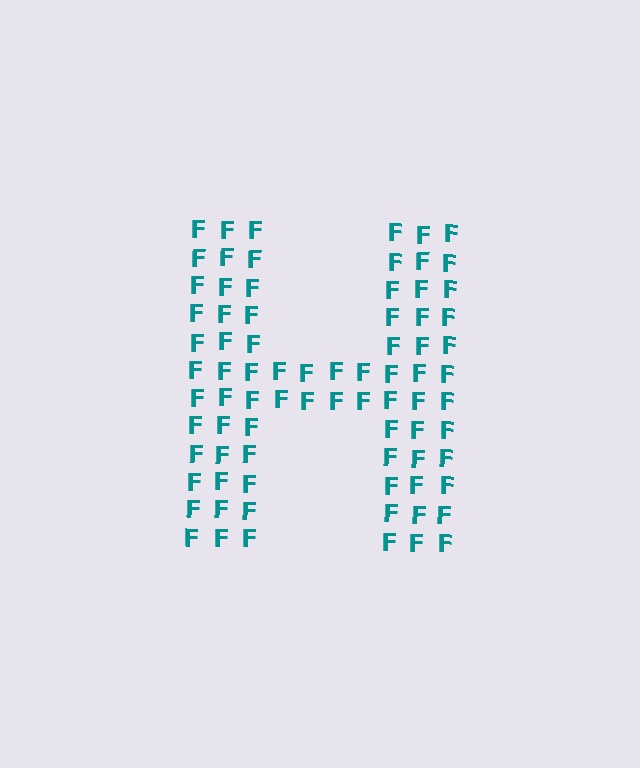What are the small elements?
The small elements are letter F's.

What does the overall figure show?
The overall figure shows the letter H.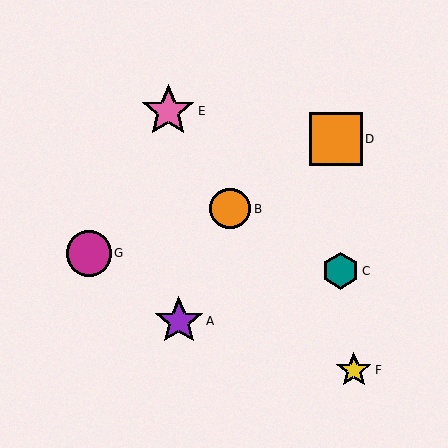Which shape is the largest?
The pink star (labeled E) is the largest.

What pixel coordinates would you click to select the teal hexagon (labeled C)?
Click at (341, 271) to select the teal hexagon C.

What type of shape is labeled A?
Shape A is a purple star.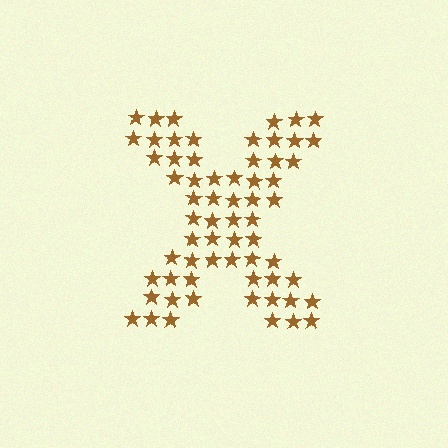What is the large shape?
The large shape is the letter X.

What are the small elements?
The small elements are stars.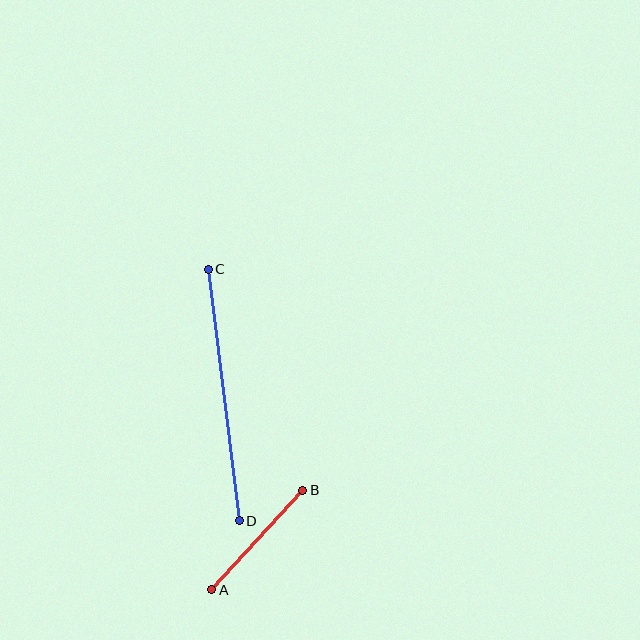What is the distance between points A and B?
The distance is approximately 135 pixels.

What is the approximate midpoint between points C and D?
The midpoint is at approximately (224, 395) pixels.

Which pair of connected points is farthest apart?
Points C and D are farthest apart.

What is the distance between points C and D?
The distance is approximately 254 pixels.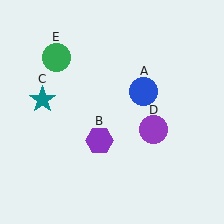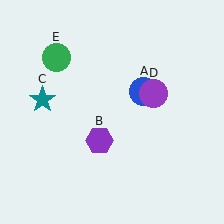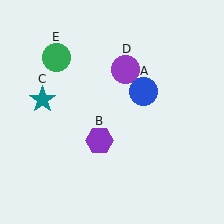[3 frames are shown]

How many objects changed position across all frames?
1 object changed position: purple circle (object D).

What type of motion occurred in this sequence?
The purple circle (object D) rotated counterclockwise around the center of the scene.